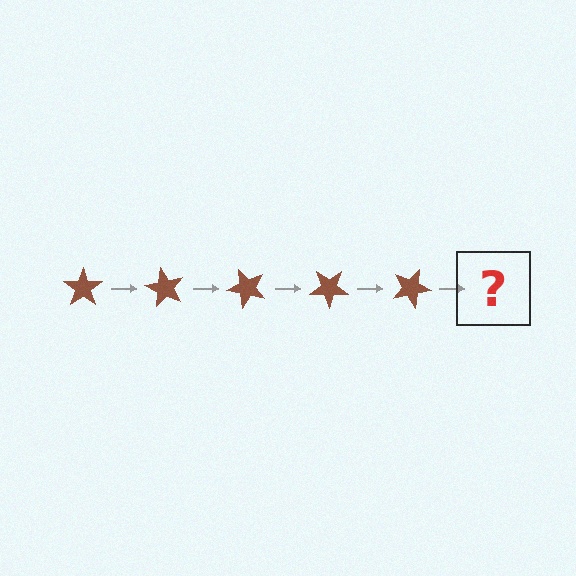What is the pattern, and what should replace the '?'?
The pattern is that the star rotates 60 degrees each step. The '?' should be a brown star rotated 300 degrees.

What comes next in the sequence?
The next element should be a brown star rotated 300 degrees.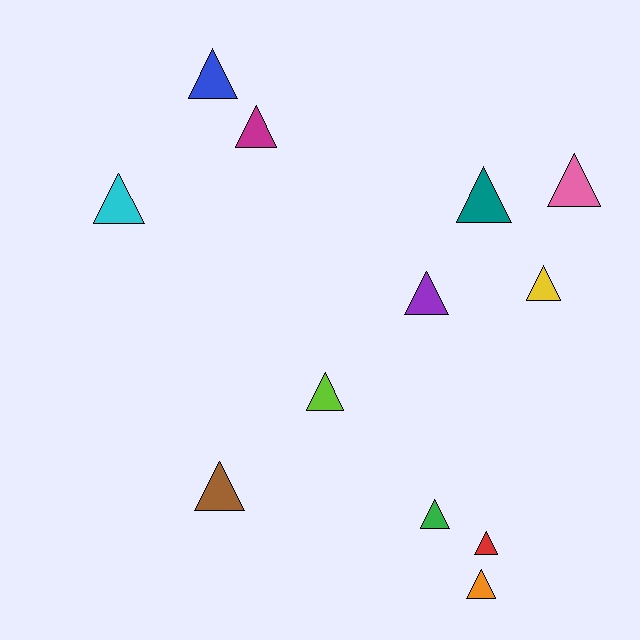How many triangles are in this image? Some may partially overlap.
There are 12 triangles.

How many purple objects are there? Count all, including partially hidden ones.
There is 1 purple object.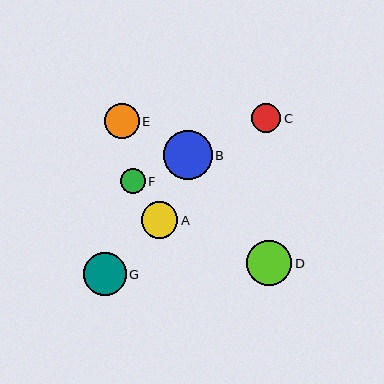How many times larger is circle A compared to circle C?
Circle A is approximately 1.2 times the size of circle C.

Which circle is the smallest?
Circle F is the smallest with a size of approximately 25 pixels.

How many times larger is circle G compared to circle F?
Circle G is approximately 1.7 times the size of circle F.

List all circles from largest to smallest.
From largest to smallest: B, D, G, A, E, C, F.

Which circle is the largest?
Circle B is the largest with a size of approximately 48 pixels.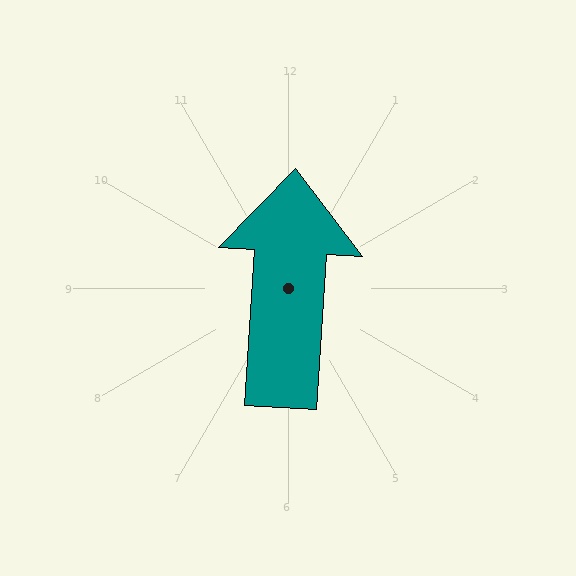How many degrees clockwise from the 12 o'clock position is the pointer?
Approximately 4 degrees.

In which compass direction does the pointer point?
North.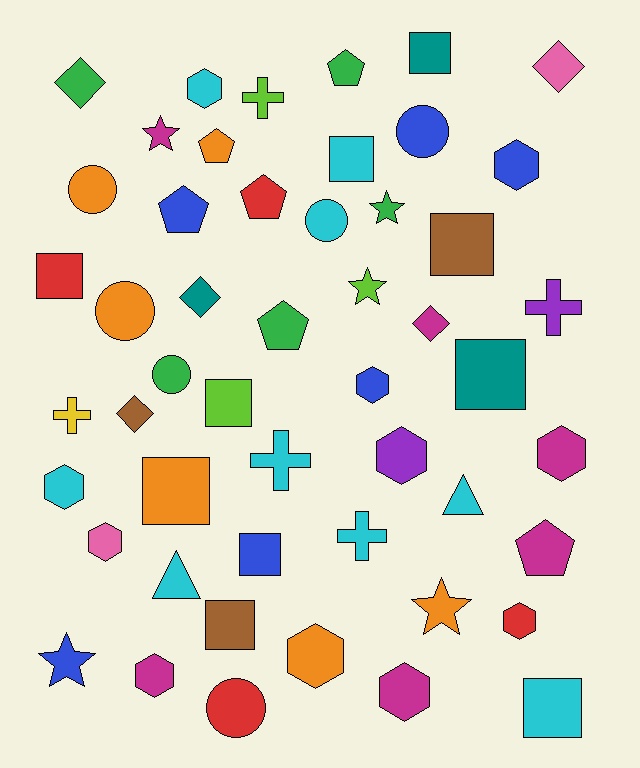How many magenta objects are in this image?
There are 6 magenta objects.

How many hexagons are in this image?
There are 11 hexagons.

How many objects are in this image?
There are 50 objects.